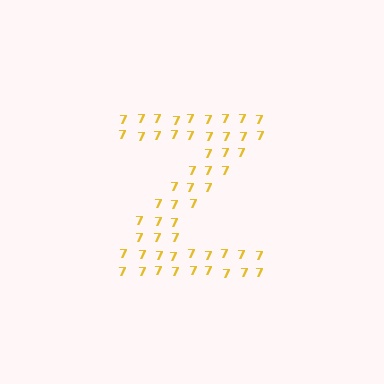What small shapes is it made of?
It is made of small digit 7's.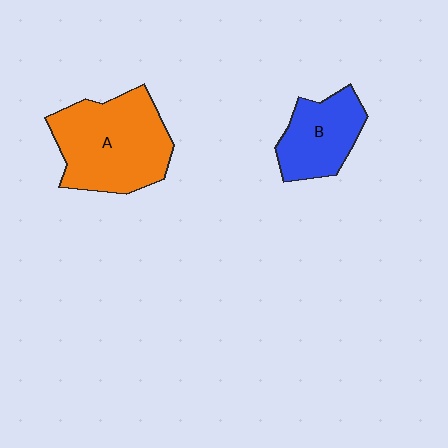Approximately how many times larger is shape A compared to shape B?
Approximately 1.7 times.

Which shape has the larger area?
Shape A (orange).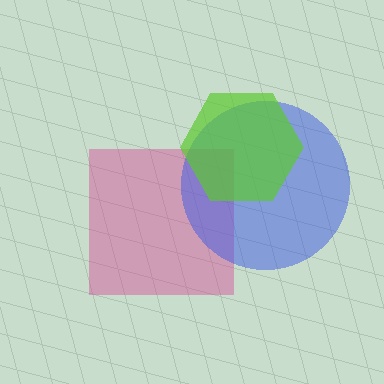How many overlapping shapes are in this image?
There are 3 overlapping shapes in the image.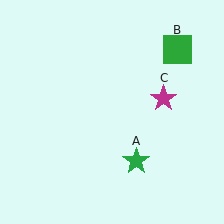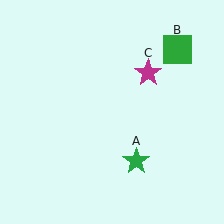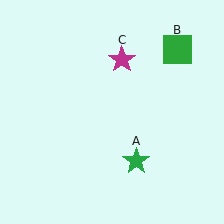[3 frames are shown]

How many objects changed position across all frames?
1 object changed position: magenta star (object C).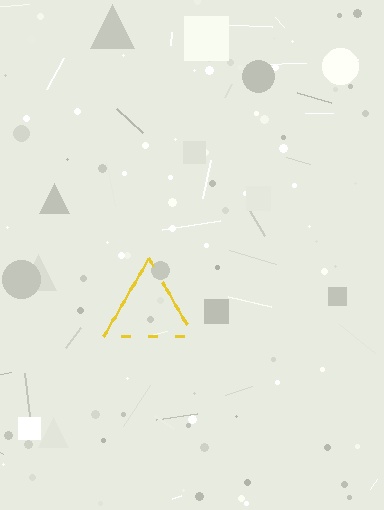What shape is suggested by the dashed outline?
The dashed outline suggests a triangle.